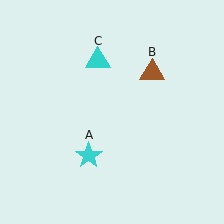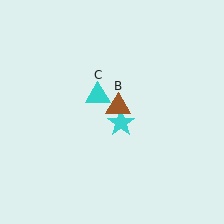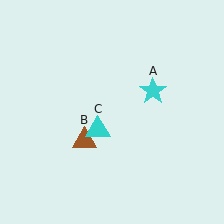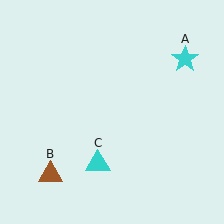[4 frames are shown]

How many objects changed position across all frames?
3 objects changed position: cyan star (object A), brown triangle (object B), cyan triangle (object C).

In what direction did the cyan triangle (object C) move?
The cyan triangle (object C) moved down.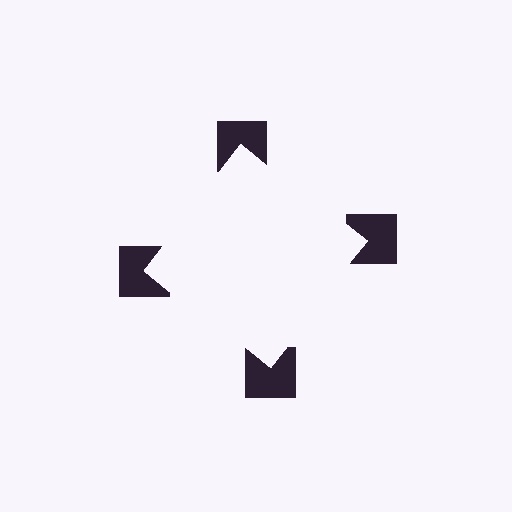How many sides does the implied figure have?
4 sides.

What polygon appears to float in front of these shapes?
An illusory square — its edges are inferred from the aligned wedge cuts in the notched squares, not physically drawn.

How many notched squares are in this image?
There are 4 — one at each vertex of the illusory square.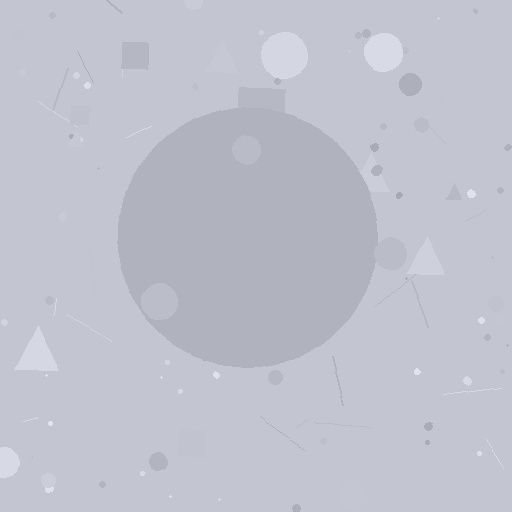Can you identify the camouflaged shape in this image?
The camouflaged shape is a circle.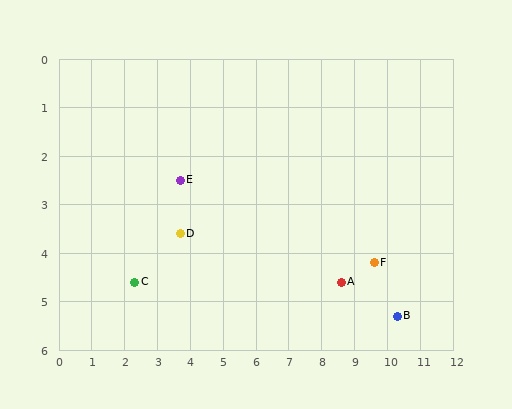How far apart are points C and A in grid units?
Points C and A are about 6.3 grid units apart.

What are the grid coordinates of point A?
Point A is at approximately (8.6, 4.6).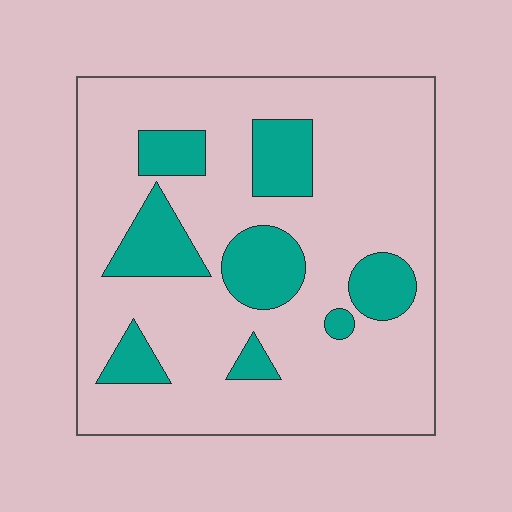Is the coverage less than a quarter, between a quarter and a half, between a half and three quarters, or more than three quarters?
Less than a quarter.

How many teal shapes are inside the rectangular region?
8.